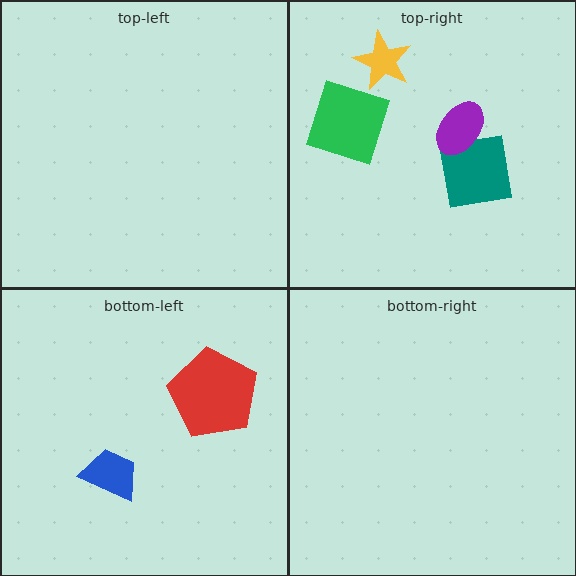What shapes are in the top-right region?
The teal square, the green square, the purple ellipse, the yellow star.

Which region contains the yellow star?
The top-right region.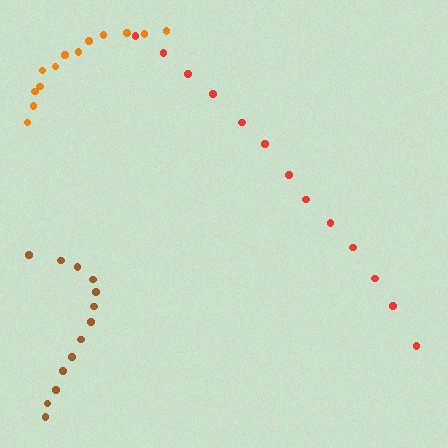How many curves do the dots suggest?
There are 3 distinct paths.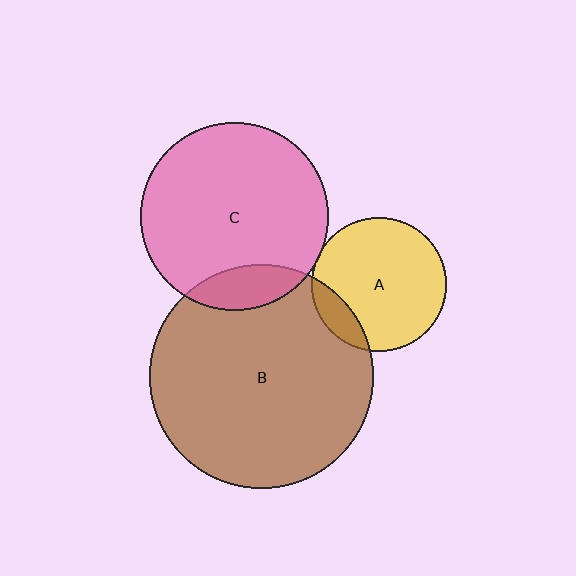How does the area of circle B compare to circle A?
Approximately 2.8 times.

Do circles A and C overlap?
Yes.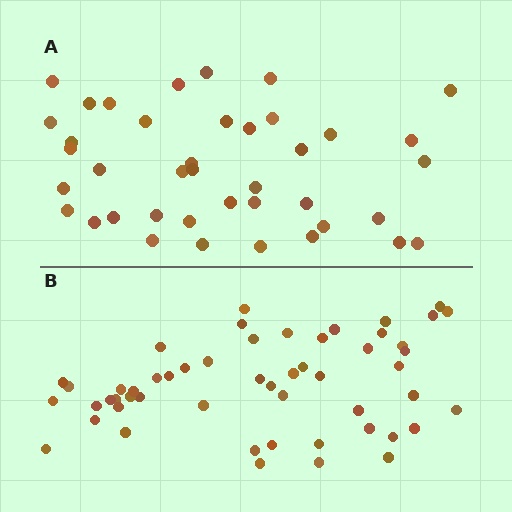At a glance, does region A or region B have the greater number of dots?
Region B (the bottom region) has more dots.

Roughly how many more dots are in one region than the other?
Region B has approximately 15 more dots than region A.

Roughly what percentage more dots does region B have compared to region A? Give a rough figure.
About 30% more.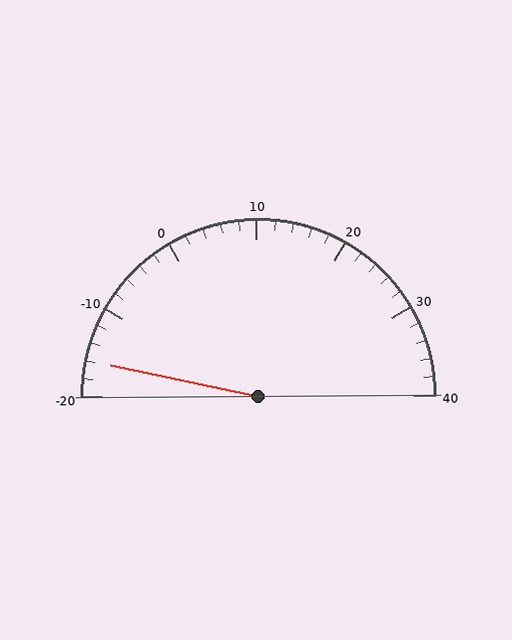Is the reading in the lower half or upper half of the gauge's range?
The reading is in the lower half of the range (-20 to 40).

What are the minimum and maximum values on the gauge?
The gauge ranges from -20 to 40.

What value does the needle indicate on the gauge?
The needle indicates approximately -16.